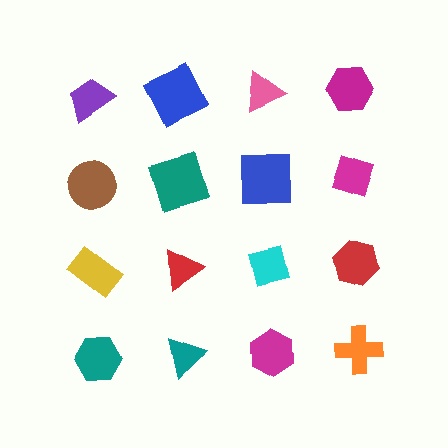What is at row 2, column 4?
A magenta diamond.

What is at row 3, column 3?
A cyan square.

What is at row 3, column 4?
A red hexagon.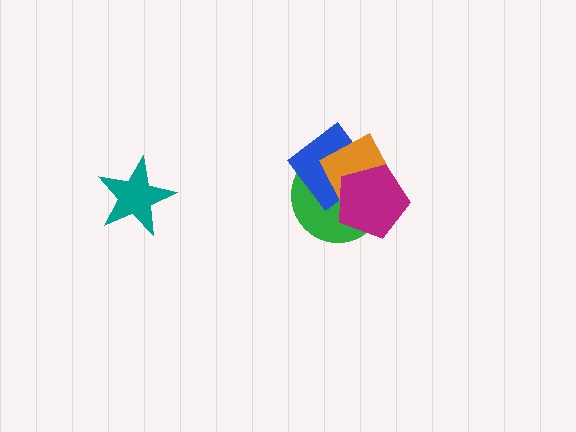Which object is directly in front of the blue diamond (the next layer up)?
The orange diamond is directly in front of the blue diamond.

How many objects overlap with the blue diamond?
3 objects overlap with the blue diamond.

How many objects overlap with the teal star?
0 objects overlap with the teal star.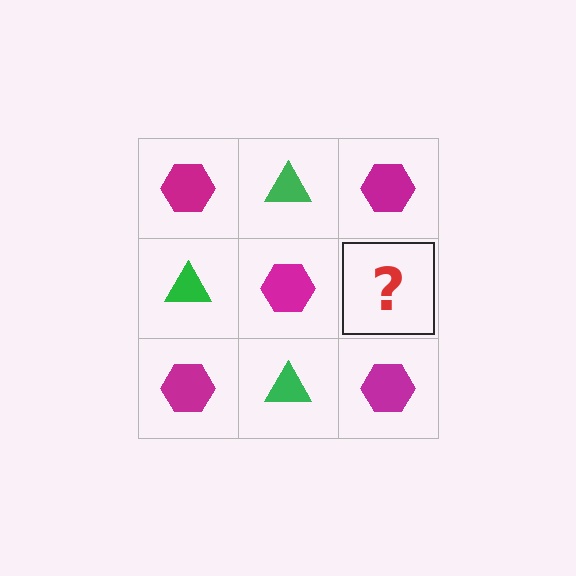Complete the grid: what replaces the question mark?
The question mark should be replaced with a green triangle.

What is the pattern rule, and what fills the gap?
The rule is that it alternates magenta hexagon and green triangle in a checkerboard pattern. The gap should be filled with a green triangle.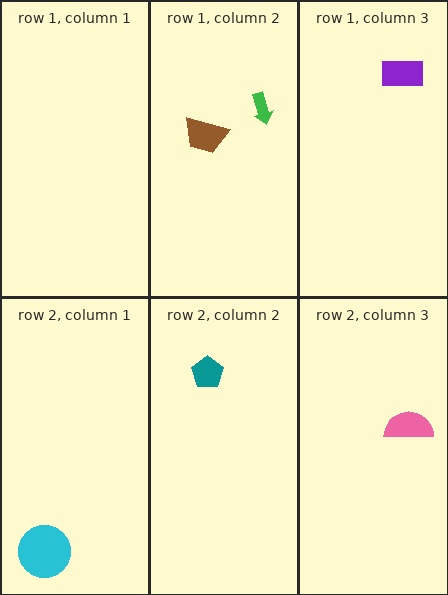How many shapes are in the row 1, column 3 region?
1.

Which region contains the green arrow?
The row 1, column 2 region.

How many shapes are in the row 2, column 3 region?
1.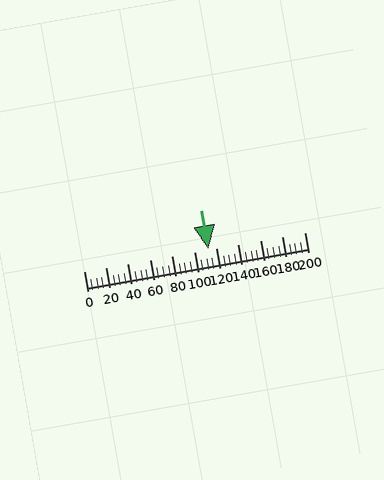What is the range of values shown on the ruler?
The ruler shows values from 0 to 200.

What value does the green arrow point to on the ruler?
The green arrow points to approximately 113.